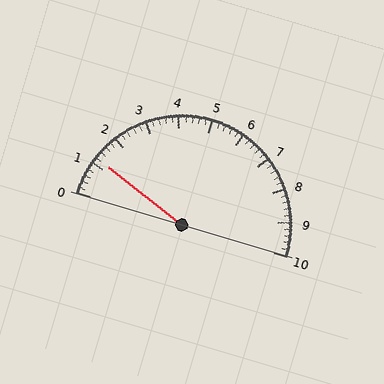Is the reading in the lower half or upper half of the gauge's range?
The reading is in the lower half of the range (0 to 10).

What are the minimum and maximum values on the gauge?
The gauge ranges from 0 to 10.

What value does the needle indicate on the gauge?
The needle indicates approximately 1.2.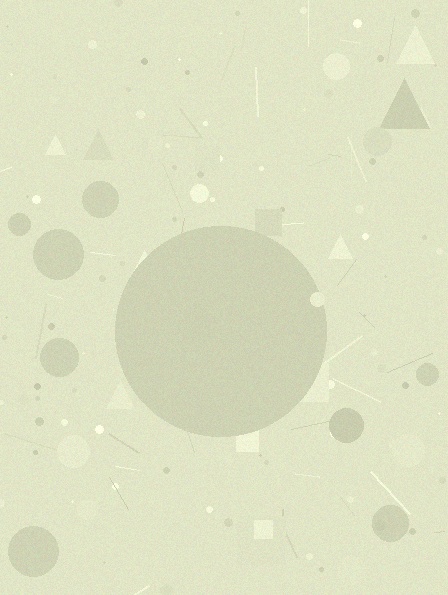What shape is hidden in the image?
A circle is hidden in the image.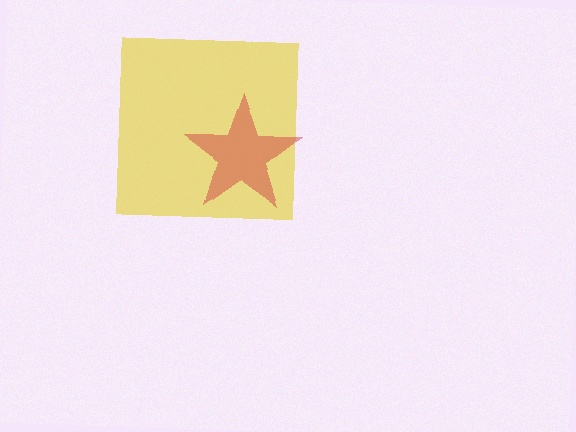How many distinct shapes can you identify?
There are 2 distinct shapes: a yellow square, a red star.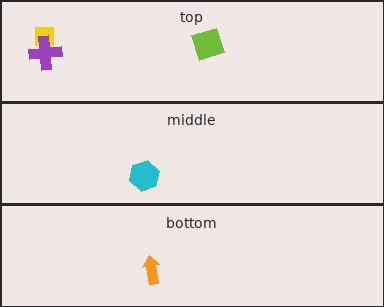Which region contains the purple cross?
The top region.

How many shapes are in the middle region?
1.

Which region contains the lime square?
The top region.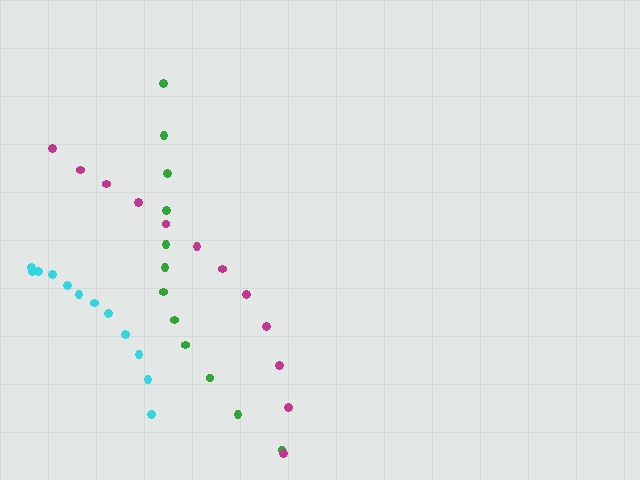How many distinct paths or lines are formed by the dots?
There are 3 distinct paths.